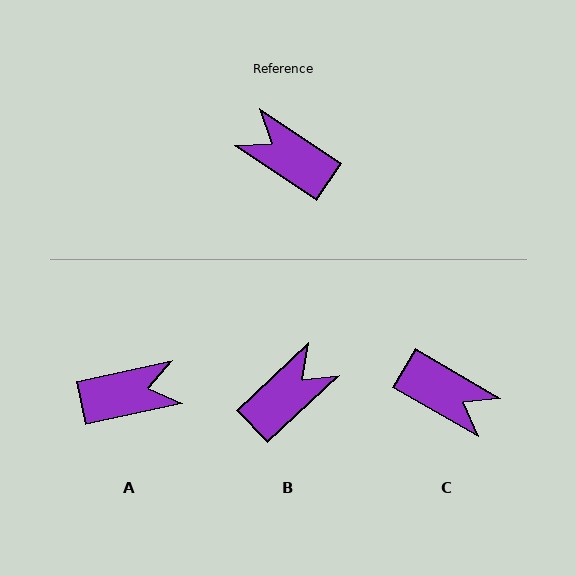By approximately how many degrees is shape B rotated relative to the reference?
Approximately 103 degrees clockwise.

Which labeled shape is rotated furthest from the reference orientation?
C, about 176 degrees away.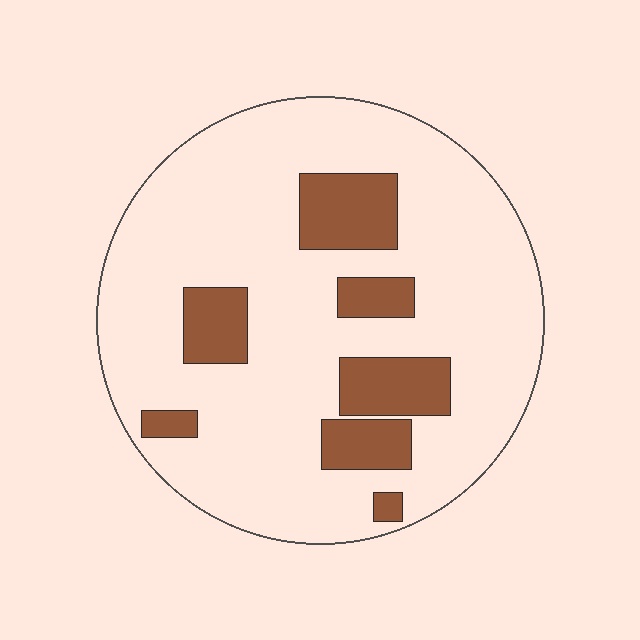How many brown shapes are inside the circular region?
7.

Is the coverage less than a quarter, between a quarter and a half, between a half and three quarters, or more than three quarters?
Less than a quarter.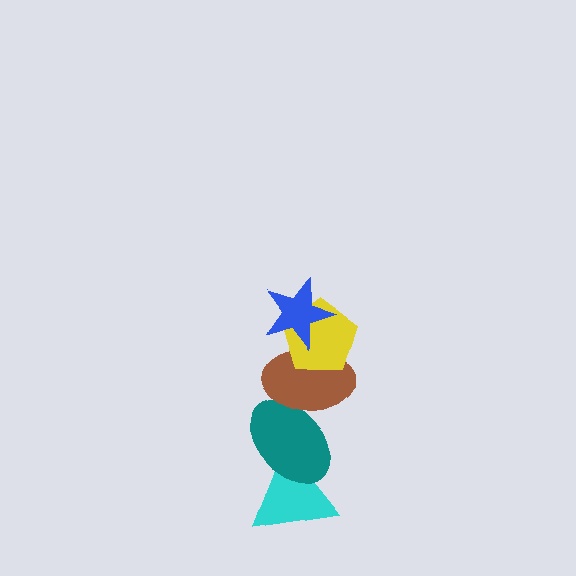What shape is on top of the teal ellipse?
The brown ellipse is on top of the teal ellipse.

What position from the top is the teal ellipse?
The teal ellipse is 4th from the top.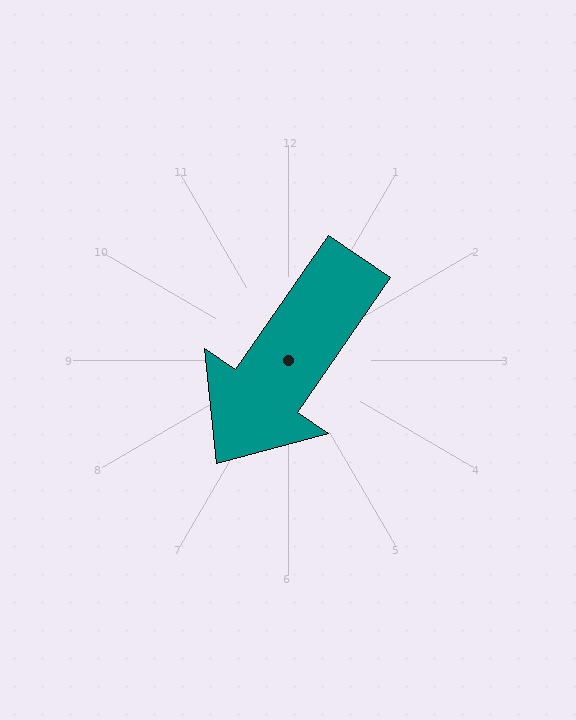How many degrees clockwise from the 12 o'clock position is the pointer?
Approximately 215 degrees.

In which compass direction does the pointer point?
Southwest.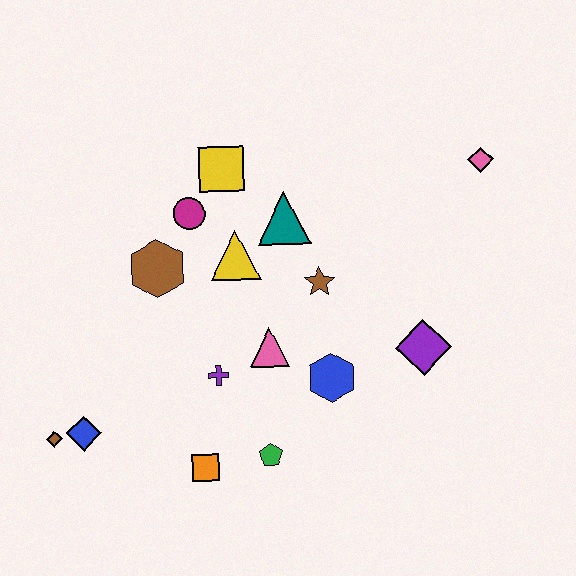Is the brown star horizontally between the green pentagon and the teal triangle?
No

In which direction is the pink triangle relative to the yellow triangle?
The pink triangle is below the yellow triangle.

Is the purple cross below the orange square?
No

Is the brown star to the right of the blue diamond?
Yes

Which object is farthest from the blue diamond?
The pink diamond is farthest from the blue diamond.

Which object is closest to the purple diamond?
The blue hexagon is closest to the purple diamond.